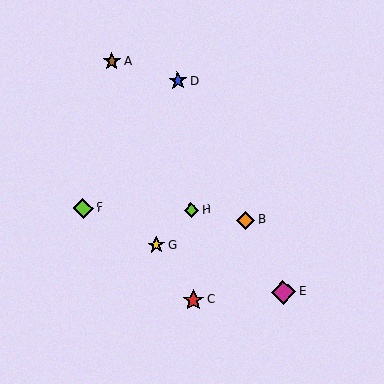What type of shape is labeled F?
Shape F is a lime diamond.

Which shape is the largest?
The magenta diamond (labeled E) is the largest.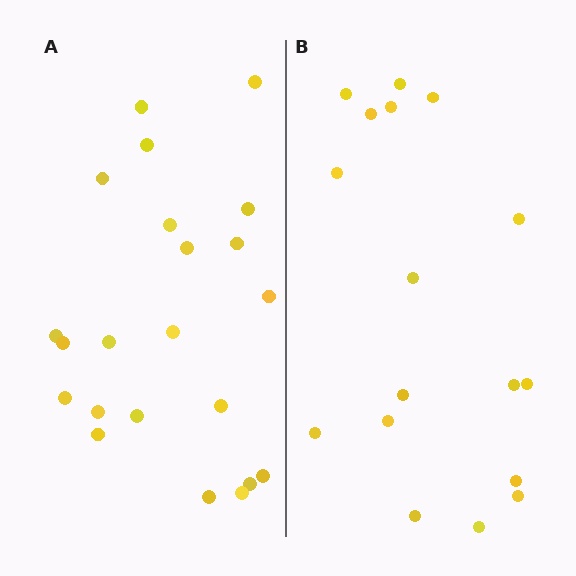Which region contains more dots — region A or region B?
Region A (the left region) has more dots.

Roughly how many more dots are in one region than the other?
Region A has about 5 more dots than region B.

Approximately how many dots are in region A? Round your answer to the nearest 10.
About 20 dots. (The exact count is 22, which rounds to 20.)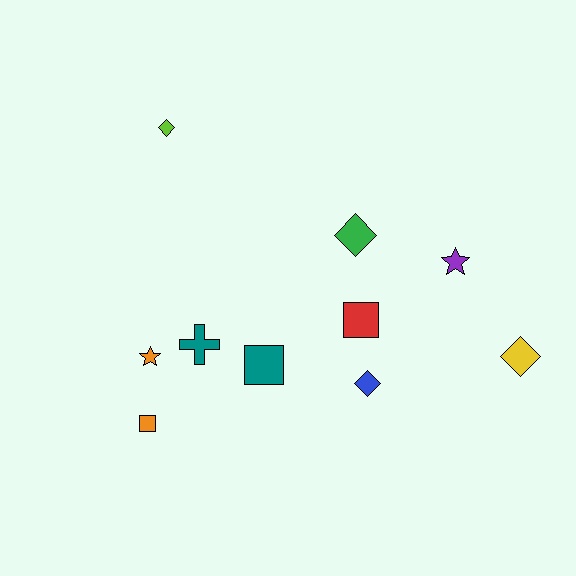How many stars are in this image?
There are 2 stars.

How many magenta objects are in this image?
There are no magenta objects.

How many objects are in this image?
There are 10 objects.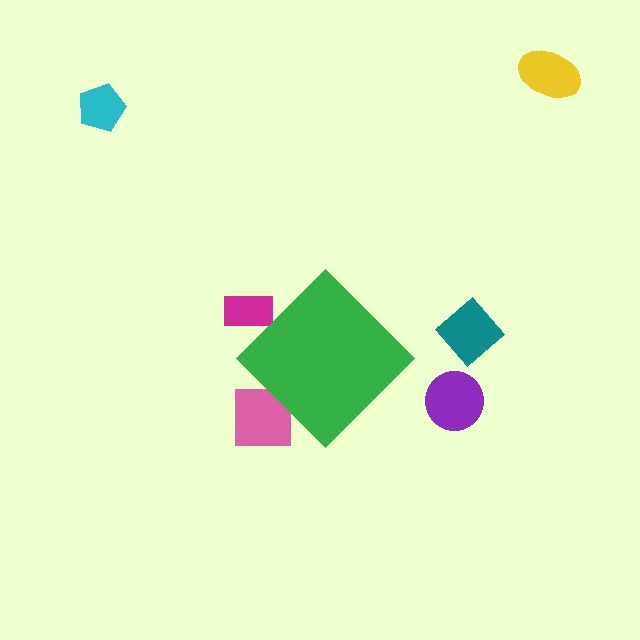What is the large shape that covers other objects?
A green diamond.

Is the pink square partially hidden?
Yes, the pink square is partially hidden behind the green diamond.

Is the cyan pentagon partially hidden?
No, the cyan pentagon is fully visible.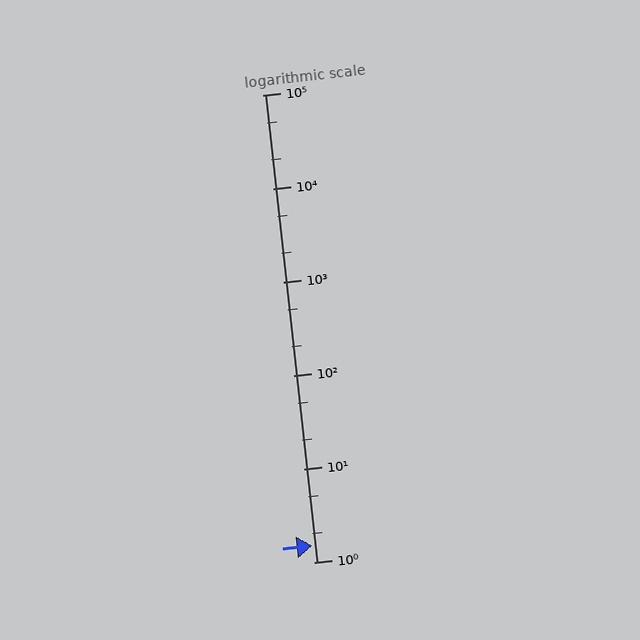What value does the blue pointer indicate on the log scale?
The pointer indicates approximately 1.5.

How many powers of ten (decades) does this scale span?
The scale spans 5 decades, from 1 to 100000.